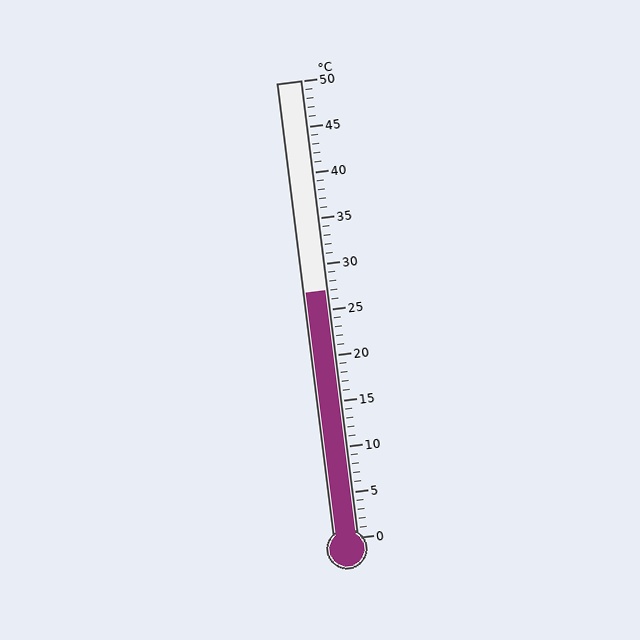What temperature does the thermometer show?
The thermometer shows approximately 27°C.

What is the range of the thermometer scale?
The thermometer scale ranges from 0°C to 50°C.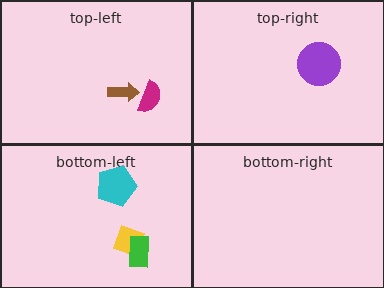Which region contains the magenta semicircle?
The top-left region.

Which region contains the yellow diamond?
The bottom-left region.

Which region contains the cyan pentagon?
The bottom-left region.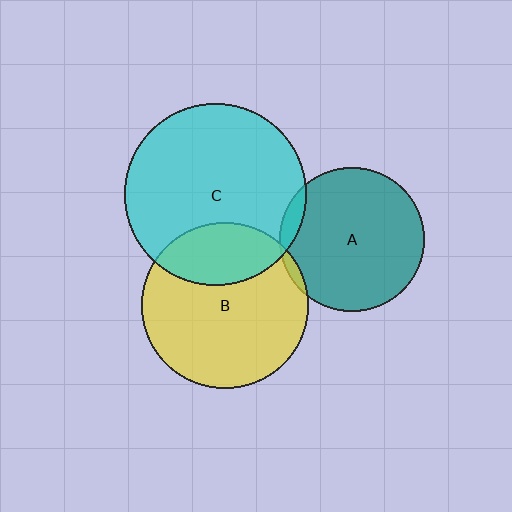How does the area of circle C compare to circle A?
Approximately 1.6 times.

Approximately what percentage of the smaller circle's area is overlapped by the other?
Approximately 5%.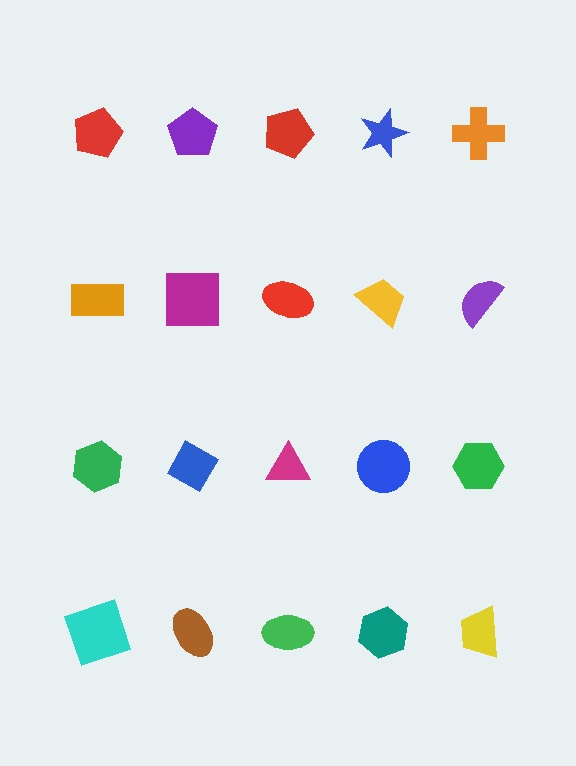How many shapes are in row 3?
5 shapes.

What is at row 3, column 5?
A green hexagon.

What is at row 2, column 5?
A purple semicircle.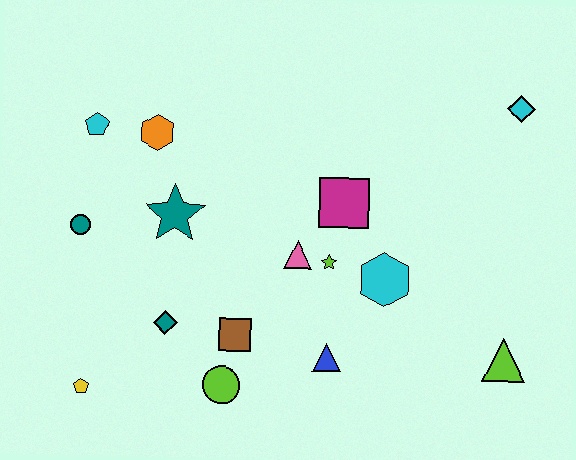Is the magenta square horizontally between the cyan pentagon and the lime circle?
No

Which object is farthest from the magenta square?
The yellow pentagon is farthest from the magenta square.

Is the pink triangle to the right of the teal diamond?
Yes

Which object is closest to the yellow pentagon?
The teal diamond is closest to the yellow pentagon.